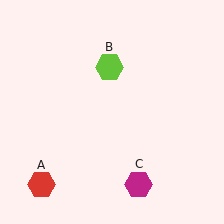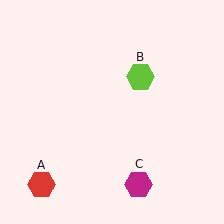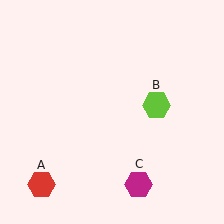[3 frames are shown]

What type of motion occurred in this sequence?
The lime hexagon (object B) rotated clockwise around the center of the scene.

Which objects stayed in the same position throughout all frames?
Red hexagon (object A) and magenta hexagon (object C) remained stationary.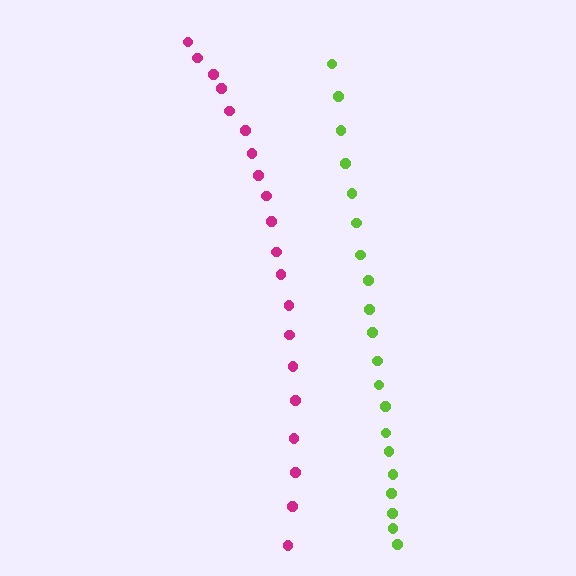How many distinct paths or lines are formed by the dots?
There are 2 distinct paths.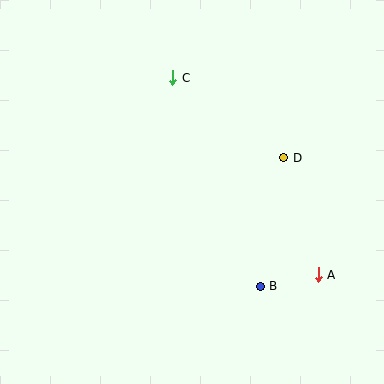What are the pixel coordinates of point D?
Point D is at (284, 158).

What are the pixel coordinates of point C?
Point C is at (173, 78).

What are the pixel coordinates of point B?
Point B is at (260, 286).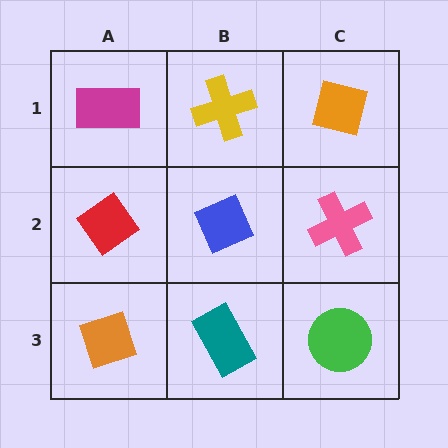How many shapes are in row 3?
3 shapes.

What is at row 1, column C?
An orange square.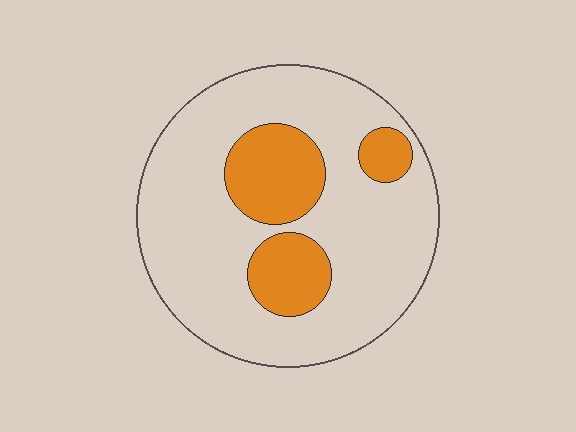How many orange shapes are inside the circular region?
3.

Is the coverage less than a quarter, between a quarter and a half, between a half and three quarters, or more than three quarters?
Less than a quarter.